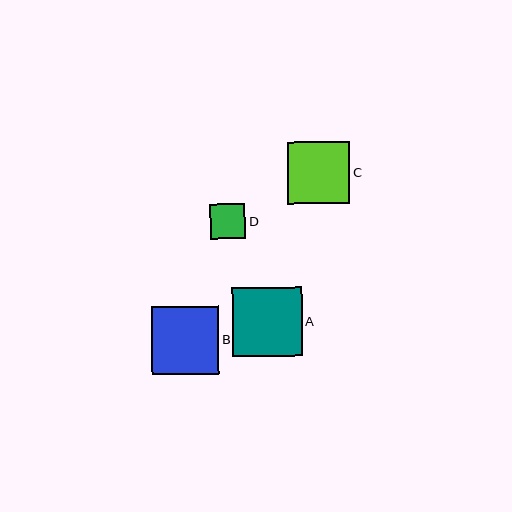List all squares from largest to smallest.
From largest to smallest: A, B, C, D.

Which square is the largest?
Square A is the largest with a size of approximately 69 pixels.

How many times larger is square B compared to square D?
Square B is approximately 1.9 times the size of square D.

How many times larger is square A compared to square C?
Square A is approximately 1.1 times the size of square C.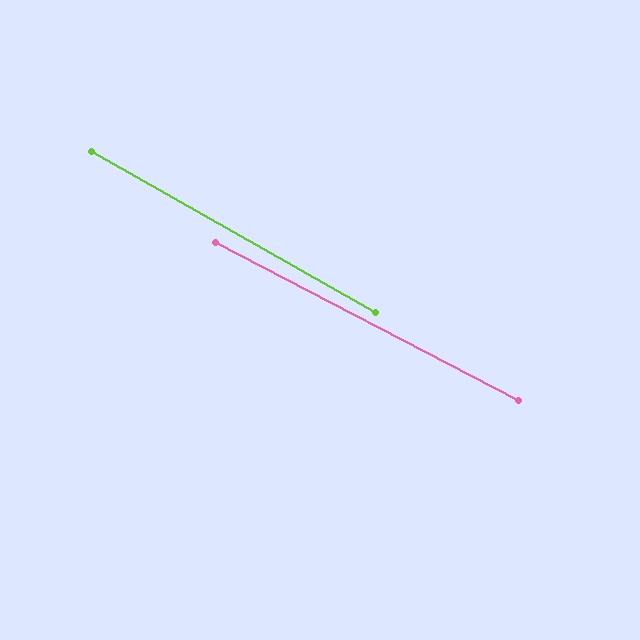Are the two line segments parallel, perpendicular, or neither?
Parallel — their directions differ by only 1.9°.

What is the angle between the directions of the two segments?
Approximately 2 degrees.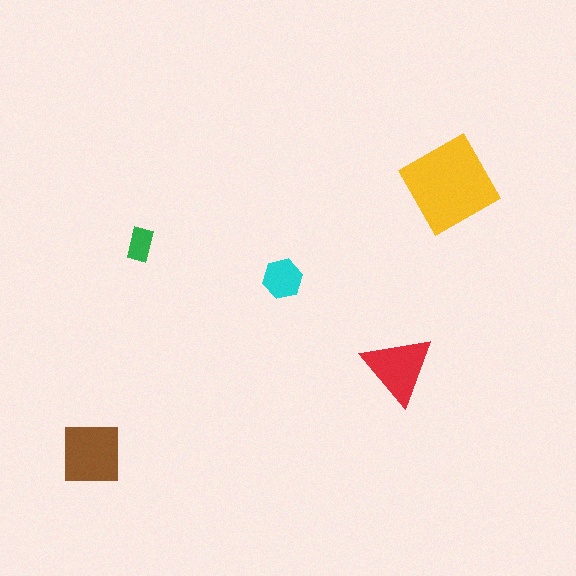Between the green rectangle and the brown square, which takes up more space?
The brown square.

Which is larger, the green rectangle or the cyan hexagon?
The cyan hexagon.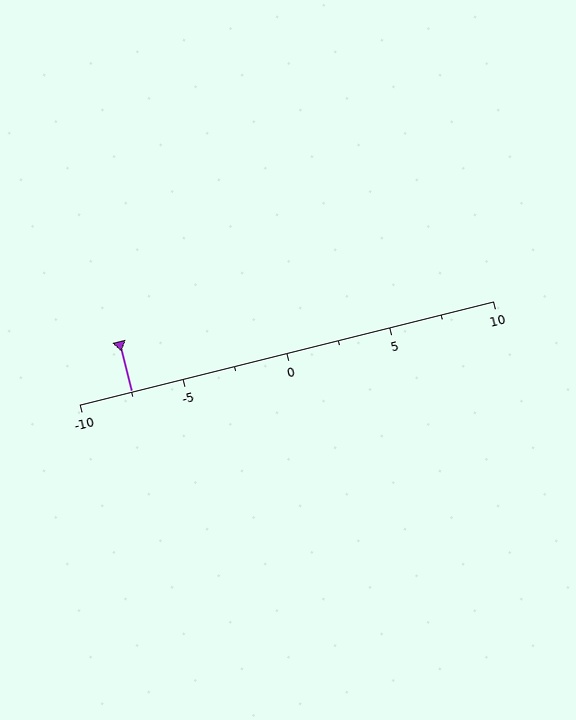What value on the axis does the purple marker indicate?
The marker indicates approximately -7.5.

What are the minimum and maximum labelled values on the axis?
The axis runs from -10 to 10.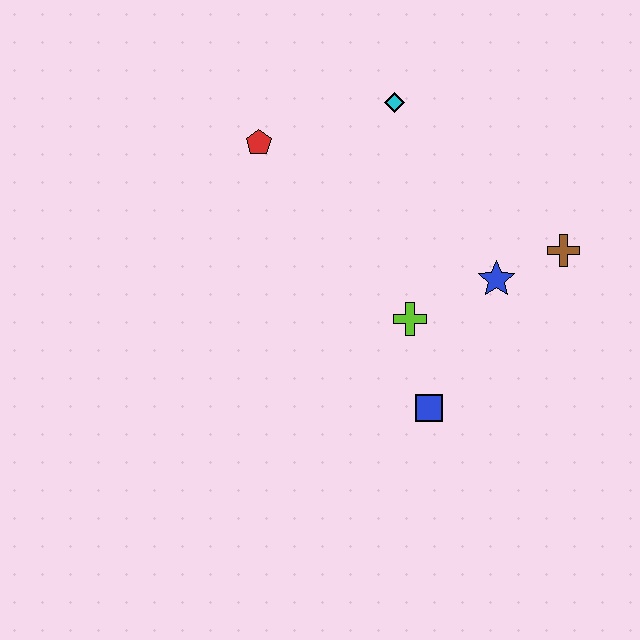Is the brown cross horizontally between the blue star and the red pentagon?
No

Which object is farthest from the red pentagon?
The brown cross is farthest from the red pentagon.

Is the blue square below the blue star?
Yes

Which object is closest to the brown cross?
The blue star is closest to the brown cross.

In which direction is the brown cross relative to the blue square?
The brown cross is above the blue square.